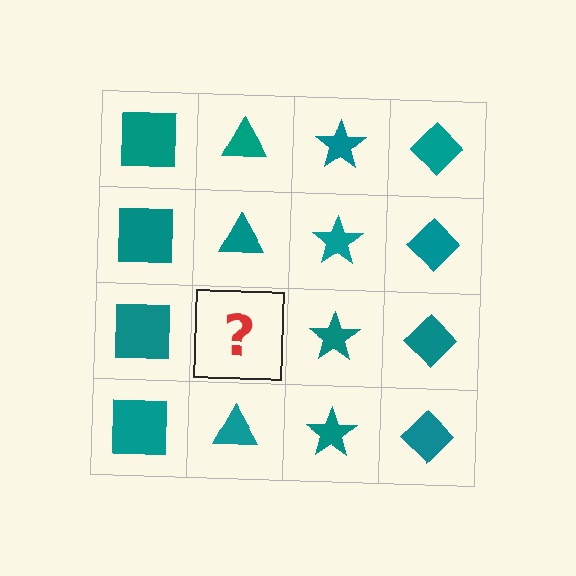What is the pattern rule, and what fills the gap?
The rule is that each column has a consistent shape. The gap should be filled with a teal triangle.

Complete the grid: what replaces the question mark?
The question mark should be replaced with a teal triangle.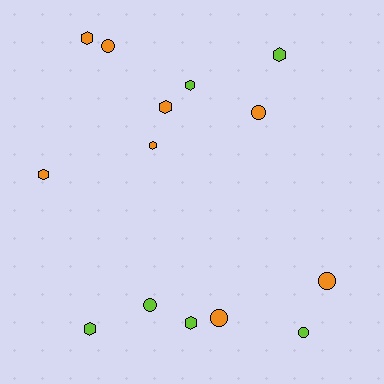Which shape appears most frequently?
Hexagon, with 8 objects.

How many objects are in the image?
There are 14 objects.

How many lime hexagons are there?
There are 4 lime hexagons.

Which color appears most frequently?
Orange, with 8 objects.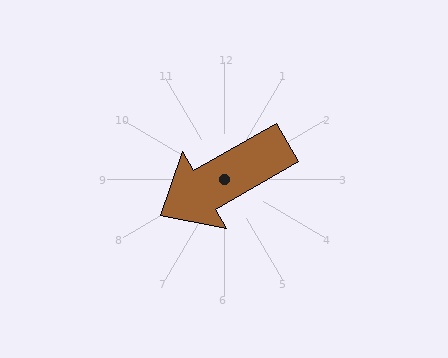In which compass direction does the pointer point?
Southwest.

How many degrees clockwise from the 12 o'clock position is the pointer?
Approximately 240 degrees.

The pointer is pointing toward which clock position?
Roughly 8 o'clock.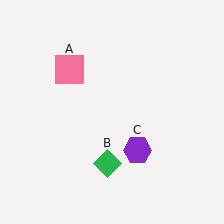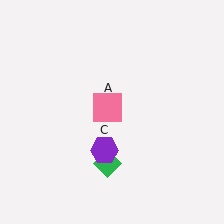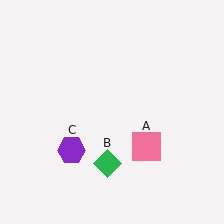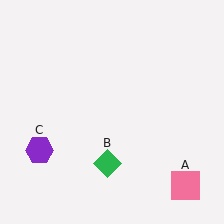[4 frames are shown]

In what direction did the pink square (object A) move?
The pink square (object A) moved down and to the right.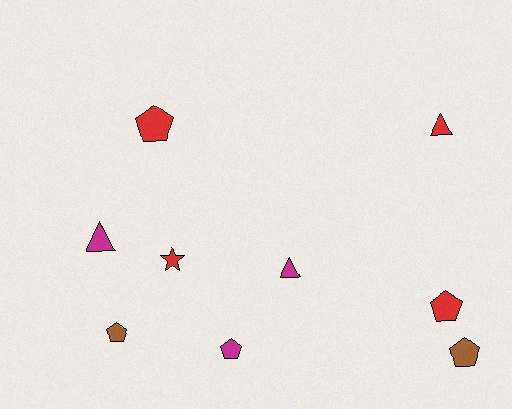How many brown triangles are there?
There are no brown triangles.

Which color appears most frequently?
Red, with 4 objects.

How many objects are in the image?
There are 9 objects.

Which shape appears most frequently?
Pentagon, with 5 objects.